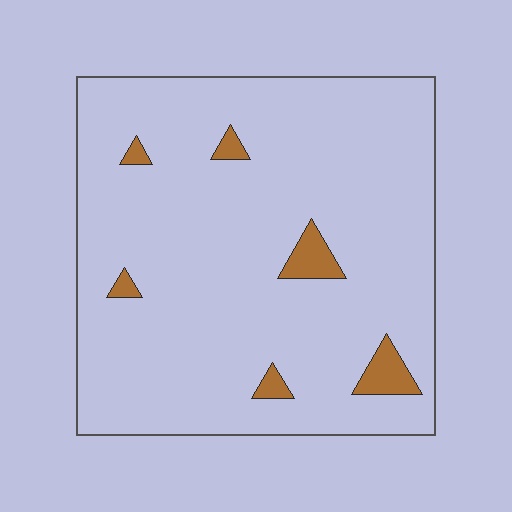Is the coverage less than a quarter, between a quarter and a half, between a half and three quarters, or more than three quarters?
Less than a quarter.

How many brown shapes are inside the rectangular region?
6.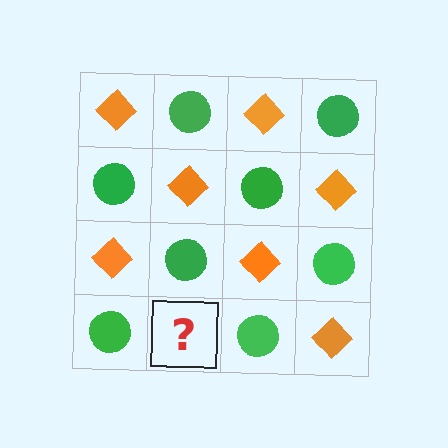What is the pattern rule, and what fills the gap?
The rule is that it alternates orange diamond and green circle in a checkerboard pattern. The gap should be filled with an orange diamond.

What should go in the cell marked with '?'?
The missing cell should contain an orange diamond.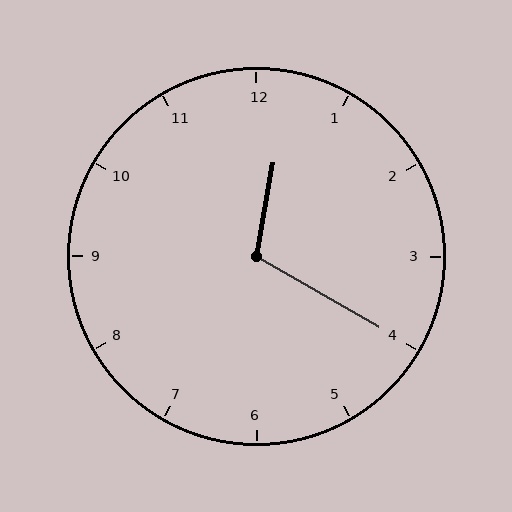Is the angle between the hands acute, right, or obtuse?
It is obtuse.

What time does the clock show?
12:20.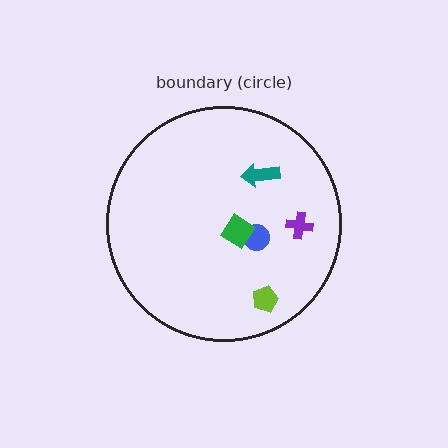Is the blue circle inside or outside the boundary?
Inside.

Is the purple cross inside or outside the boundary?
Inside.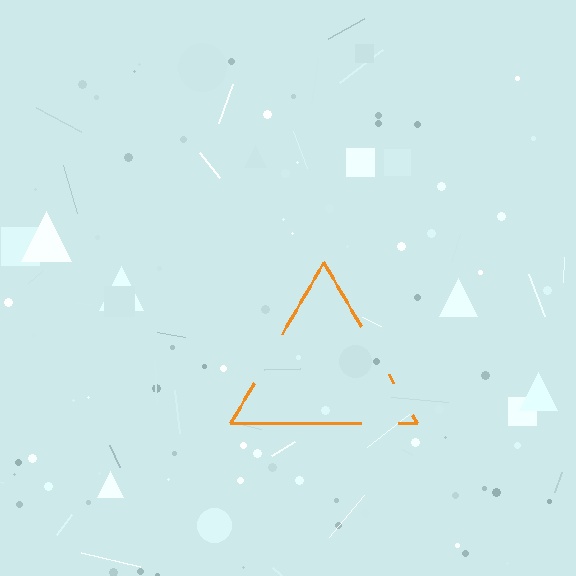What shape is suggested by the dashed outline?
The dashed outline suggests a triangle.